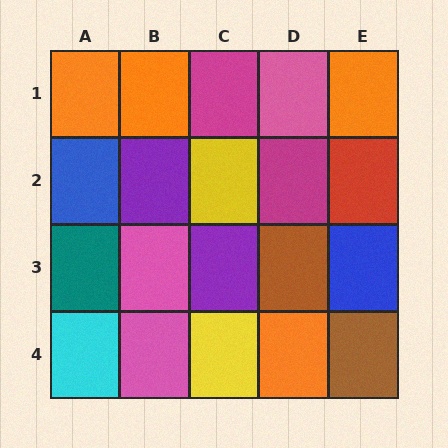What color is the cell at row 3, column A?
Teal.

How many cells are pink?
3 cells are pink.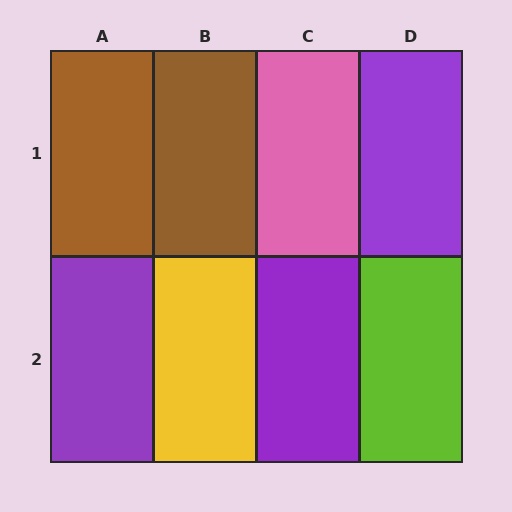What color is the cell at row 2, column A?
Purple.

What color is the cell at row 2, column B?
Yellow.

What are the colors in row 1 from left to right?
Brown, brown, pink, purple.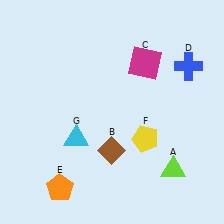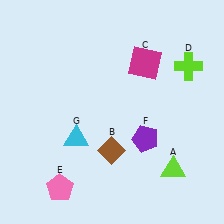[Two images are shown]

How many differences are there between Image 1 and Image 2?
There are 3 differences between the two images.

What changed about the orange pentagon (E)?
In Image 1, E is orange. In Image 2, it changed to pink.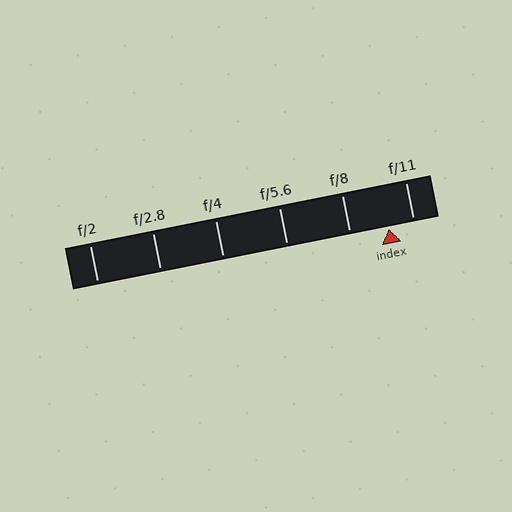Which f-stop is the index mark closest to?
The index mark is closest to f/11.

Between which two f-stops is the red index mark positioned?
The index mark is between f/8 and f/11.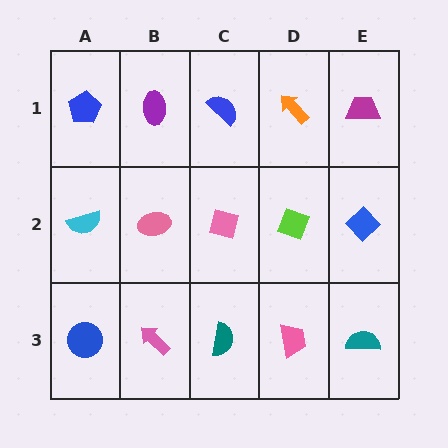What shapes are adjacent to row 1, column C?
A pink square (row 2, column C), a purple ellipse (row 1, column B), an orange arrow (row 1, column D).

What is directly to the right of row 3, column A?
A pink arrow.